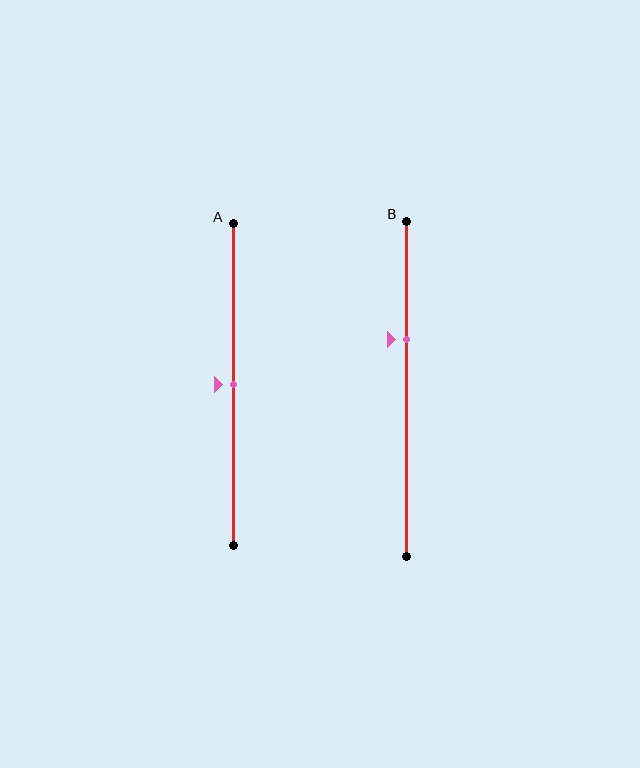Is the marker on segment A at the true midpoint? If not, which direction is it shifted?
Yes, the marker on segment A is at the true midpoint.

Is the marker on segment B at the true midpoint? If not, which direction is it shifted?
No, the marker on segment B is shifted upward by about 15% of the segment length.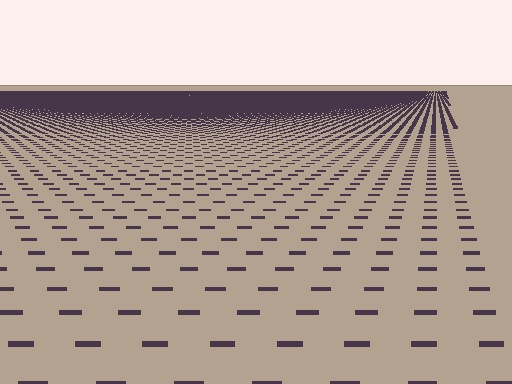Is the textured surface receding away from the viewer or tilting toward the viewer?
The surface is receding away from the viewer. Texture elements get smaller and denser toward the top.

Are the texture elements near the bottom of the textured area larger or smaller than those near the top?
Larger. Near the bottom, elements are closer to the viewer and appear at a bigger on-screen size.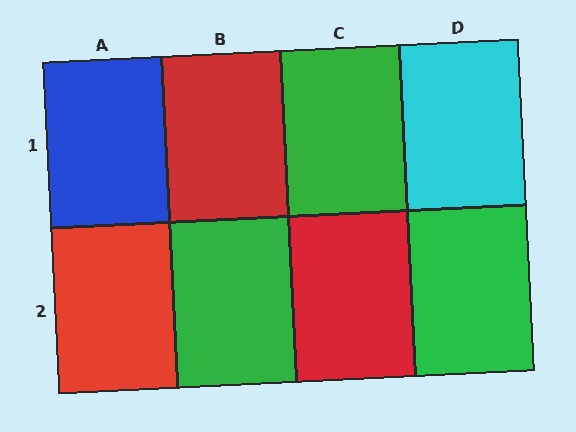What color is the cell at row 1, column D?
Cyan.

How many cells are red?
3 cells are red.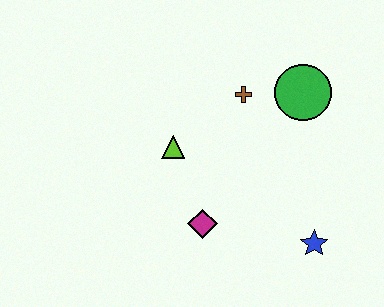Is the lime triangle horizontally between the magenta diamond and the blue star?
No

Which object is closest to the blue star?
The magenta diamond is closest to the blue star.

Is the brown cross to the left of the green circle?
Yes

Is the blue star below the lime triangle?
Yes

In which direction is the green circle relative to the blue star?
The green circle is above the blue star.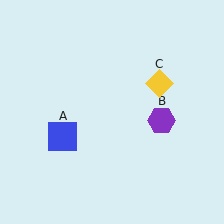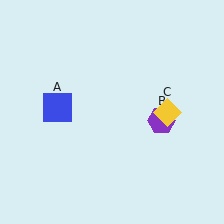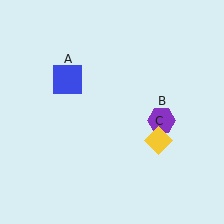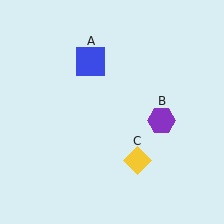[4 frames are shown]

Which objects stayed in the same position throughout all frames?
Purple hexagon (object B) remained stationary.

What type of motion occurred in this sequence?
The blue square (object A), yellow diamond (object C) rotated clockwise around the center of the scene.